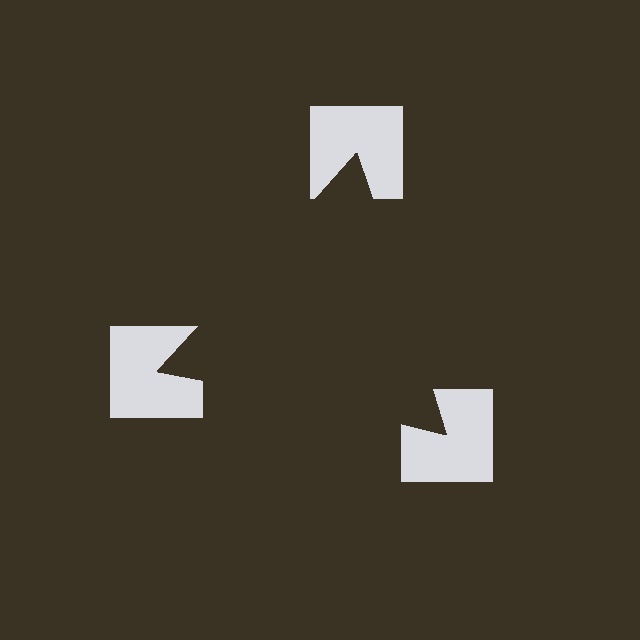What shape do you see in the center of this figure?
An illusory triangle — its edges are inferred from the aligned wedge cuts in the notched squares, not physically drawn.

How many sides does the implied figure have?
3 sides.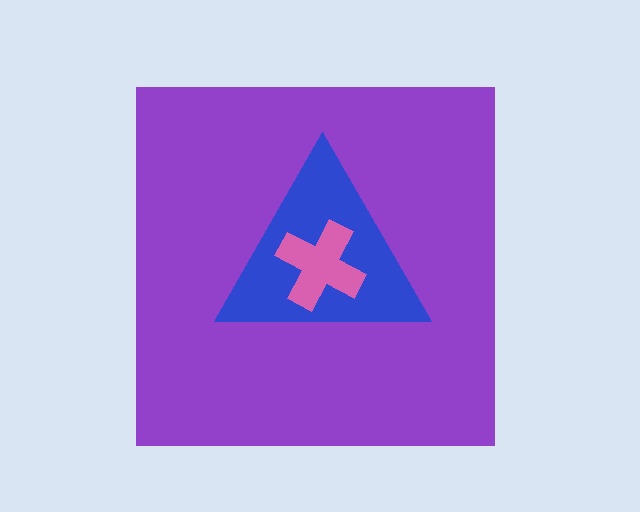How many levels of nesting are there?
3.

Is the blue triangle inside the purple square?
Yes.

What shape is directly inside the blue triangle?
The pink cross.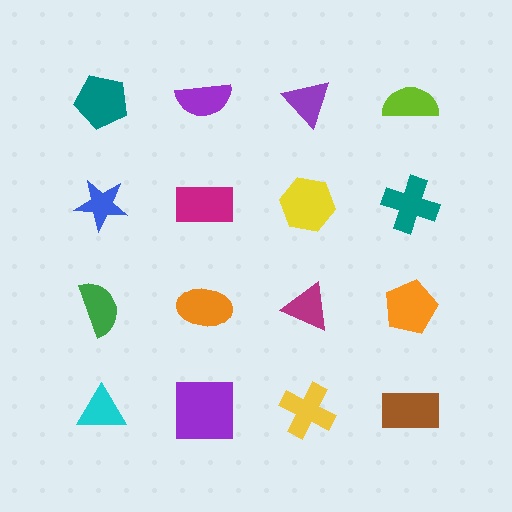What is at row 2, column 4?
A teal cross.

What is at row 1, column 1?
A teal pentagon.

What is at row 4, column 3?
A yellow cross.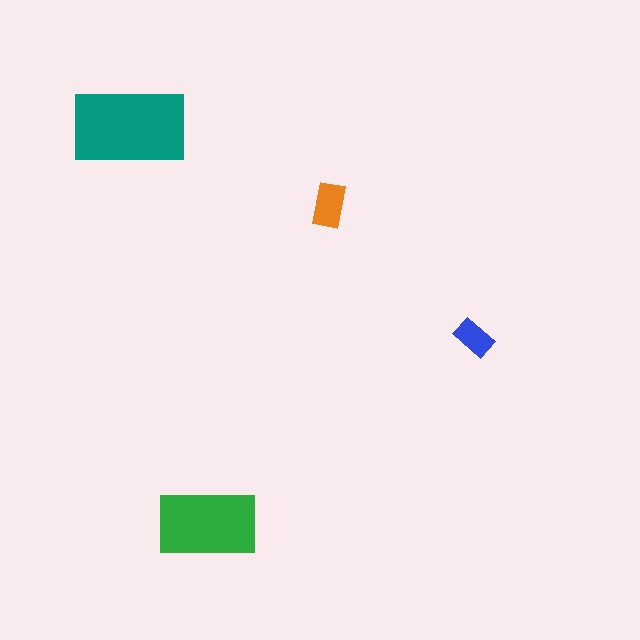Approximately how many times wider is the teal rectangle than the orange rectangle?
About 2.5 times wider.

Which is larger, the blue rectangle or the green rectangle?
The green one.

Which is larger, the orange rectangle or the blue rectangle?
The orange one.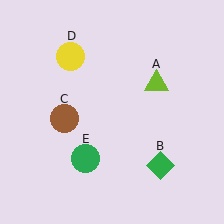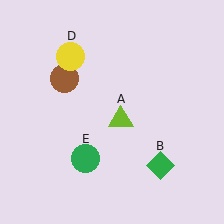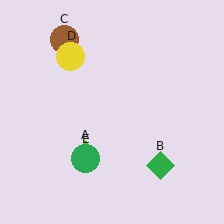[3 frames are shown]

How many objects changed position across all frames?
2 objects changed position: lime triangle (object A), brown circle (object C).